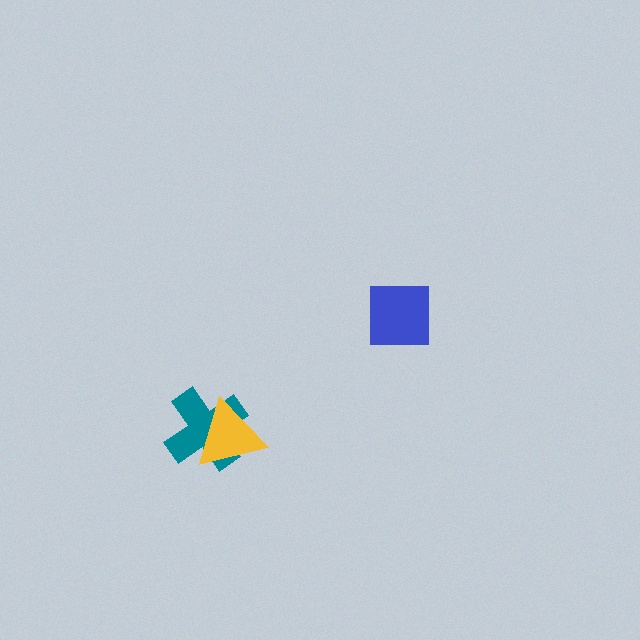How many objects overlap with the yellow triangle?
1 object overlaps with the yellow triangle.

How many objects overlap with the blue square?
0 objects overlap with the blue square.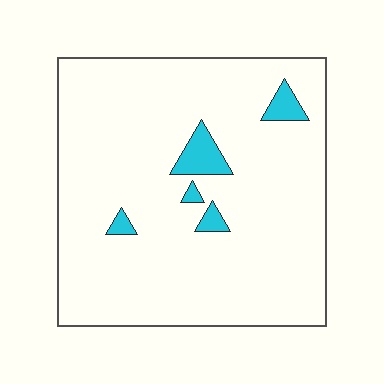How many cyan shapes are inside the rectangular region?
5.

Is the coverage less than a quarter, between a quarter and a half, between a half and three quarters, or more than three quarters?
Less than a quarter.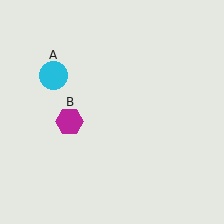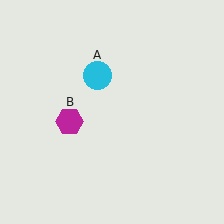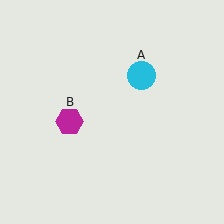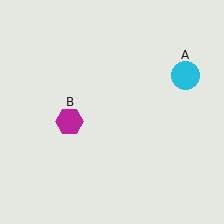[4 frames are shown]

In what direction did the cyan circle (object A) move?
The cyan circle (object A) moved right.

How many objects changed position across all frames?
1 object changed position: cyan circle (object A).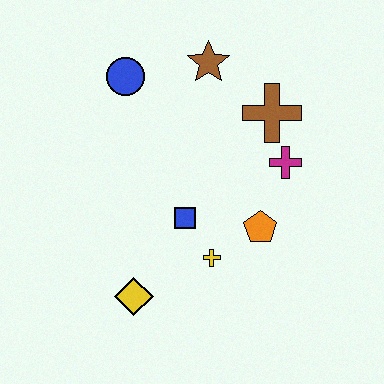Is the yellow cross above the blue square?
No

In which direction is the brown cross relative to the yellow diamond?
The brown cross is above the yellow diamond.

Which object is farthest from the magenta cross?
The yellow diamond is farthest from the magenta cross.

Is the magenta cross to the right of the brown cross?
Yes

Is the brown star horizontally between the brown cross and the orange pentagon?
No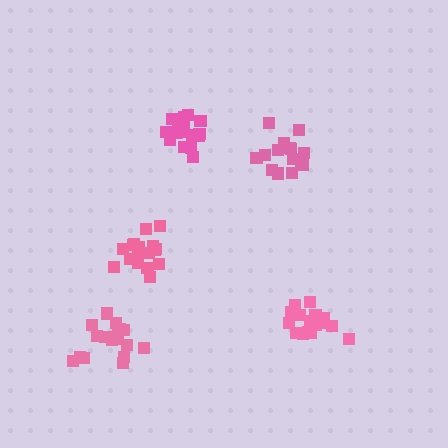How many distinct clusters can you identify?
There are 5 distinct clusters.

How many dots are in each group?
Group 1: 15 dots, Group 2: 17 dots, Group 3: 16 dots, Group 4: 17 dots, Group 5: 18 dots (83 total).